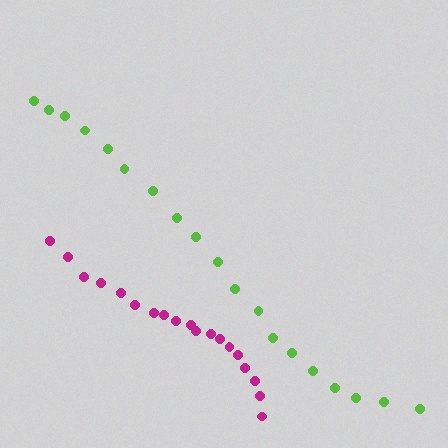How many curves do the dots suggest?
There are 2 distinct paths.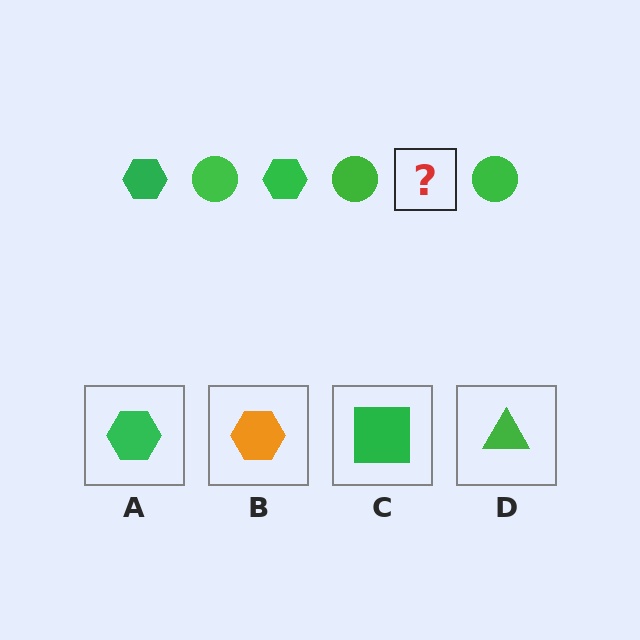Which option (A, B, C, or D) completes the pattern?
A.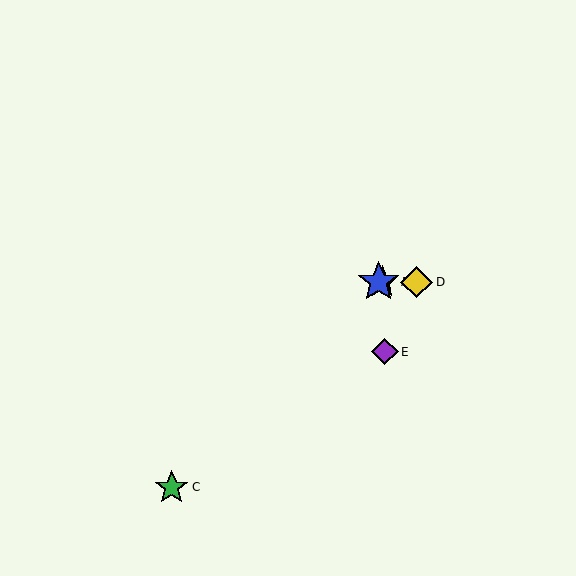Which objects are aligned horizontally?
Objects A, B, D are aligned horizontally.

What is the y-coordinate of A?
Object A is at y≈282.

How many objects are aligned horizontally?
3 objects (A, B, D) are aligned horizontally.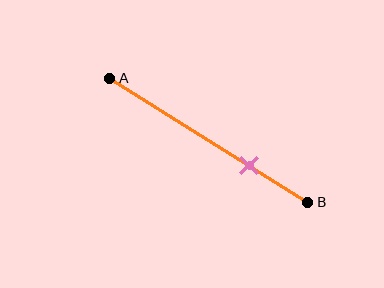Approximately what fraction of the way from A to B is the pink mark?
The pink mark is approximately 70% of the way from A to B.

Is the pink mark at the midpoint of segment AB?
No, the mark is at about 70% from A, not at the 50% midpoint.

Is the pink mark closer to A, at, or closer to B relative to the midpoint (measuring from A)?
The pink mark is closer to point B than the midpoint of segment AB.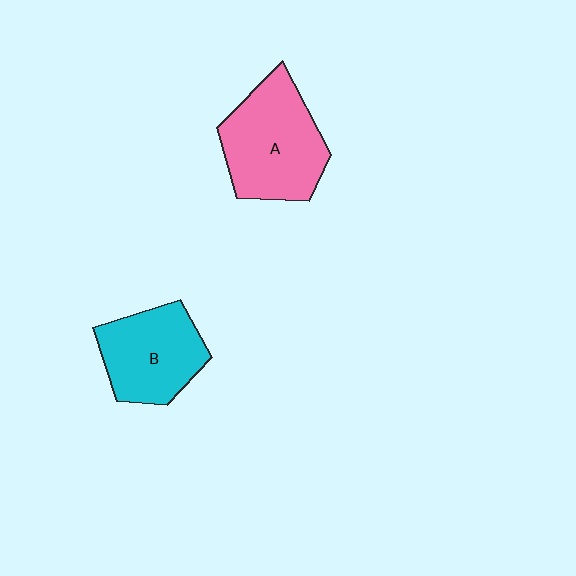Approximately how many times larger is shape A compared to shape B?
Approximately 1.2 times.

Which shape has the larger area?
Shape A (pink).